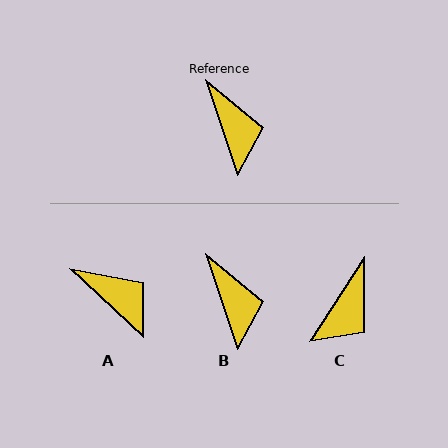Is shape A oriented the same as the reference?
No, it is off by about 29 degrees.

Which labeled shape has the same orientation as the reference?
B.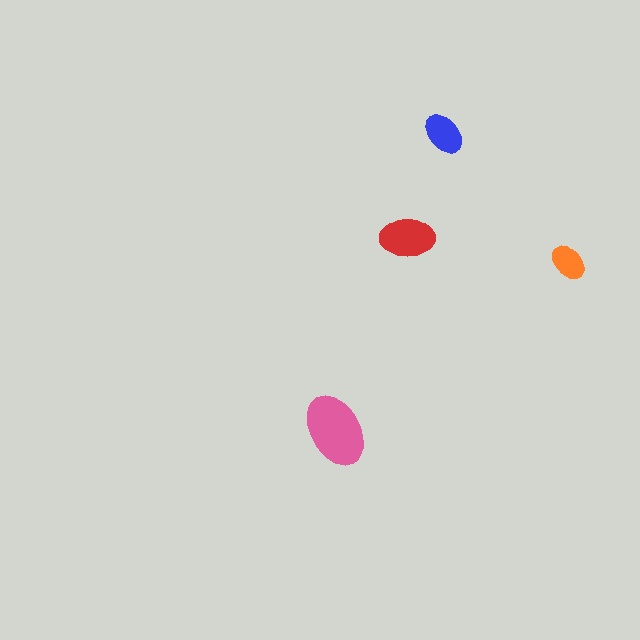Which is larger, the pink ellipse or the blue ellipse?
The pink one.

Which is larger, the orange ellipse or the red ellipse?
The red one.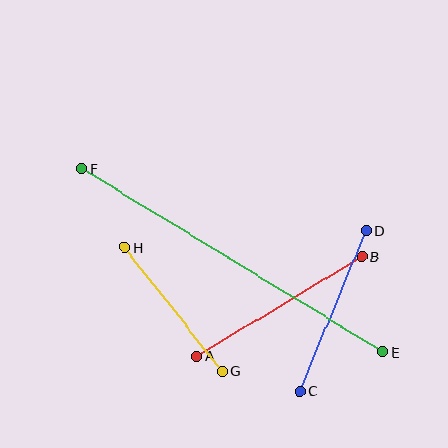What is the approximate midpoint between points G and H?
The midpoint is at approximately (173, 309) pixels.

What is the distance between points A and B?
The distance is approximately 193 pixels.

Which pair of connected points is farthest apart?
Points E and F are farthest apart.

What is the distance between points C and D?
The distance is approximately 174 pixels.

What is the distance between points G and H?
The distance is approximately 158 pixels.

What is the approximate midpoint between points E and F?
The midpoint is at approximately (232, 260) pixels.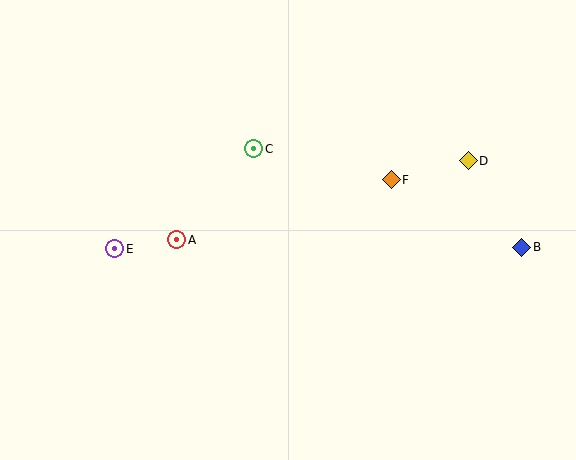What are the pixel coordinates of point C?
Point C is at (254, 149).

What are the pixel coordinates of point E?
Point E is at (115, 249).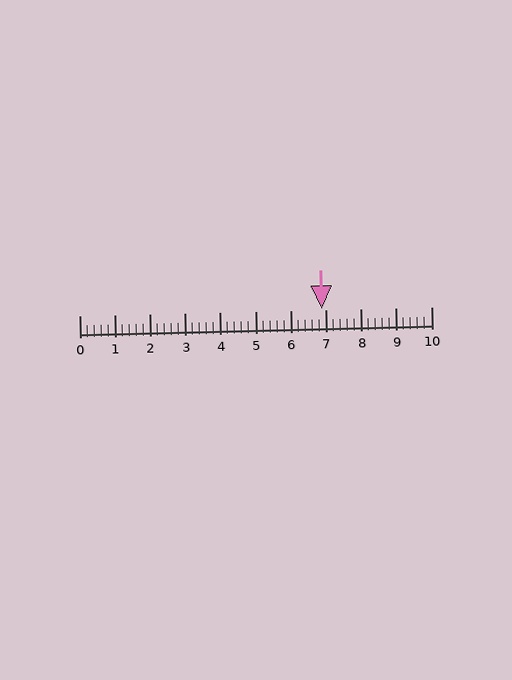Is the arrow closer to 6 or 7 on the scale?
The arrow is closer to 7.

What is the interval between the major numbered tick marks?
The major tick marks are spaced 1 units apart.